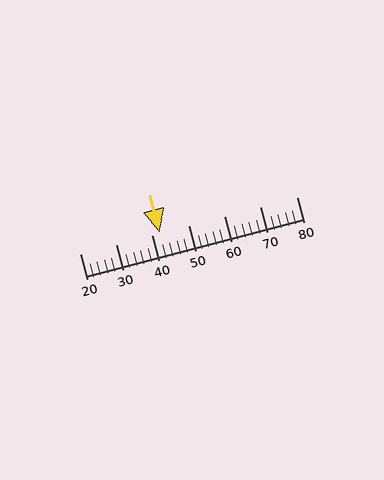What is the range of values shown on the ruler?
The ruler shows values from 20 to 80.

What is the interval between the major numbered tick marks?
The major tick marks are spaced 10 units apart.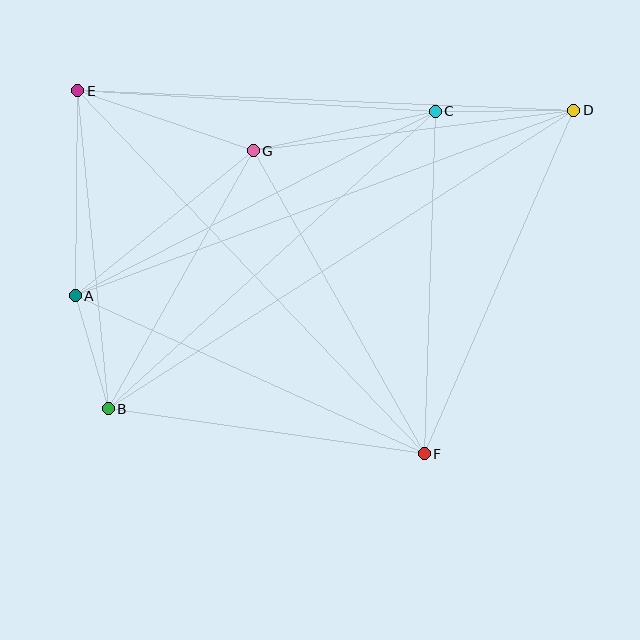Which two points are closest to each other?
Points A and B are closest to each other.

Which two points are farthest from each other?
Points B and D are farthest from each other.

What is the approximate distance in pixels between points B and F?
The distance between B and F is approximately 319 pixels.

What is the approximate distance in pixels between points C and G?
The distance between C and G is approximately 186 pixels.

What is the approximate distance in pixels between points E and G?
The distance between E and G is approximately 186 pixels.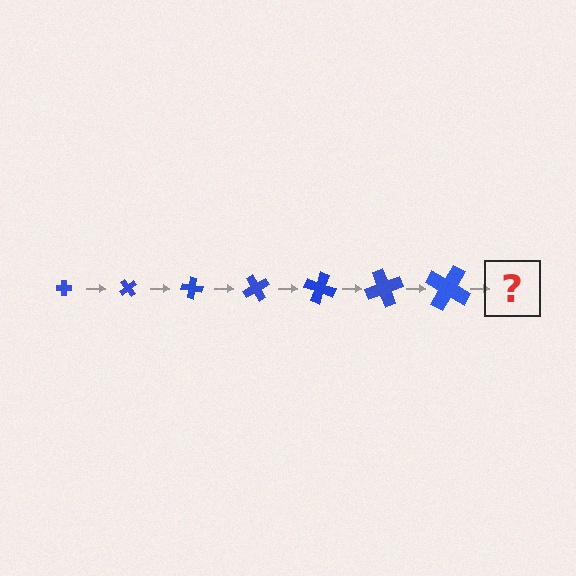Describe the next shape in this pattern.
It should be a cross, larger than the previous one and rotated 350 degrees from the start.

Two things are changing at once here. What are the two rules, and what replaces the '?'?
The two rules are that the cross grows larger each step and it rotates 50 degrees each step. The '?' should be a cross, larger than the previous one and rotated 350 degrees from the start.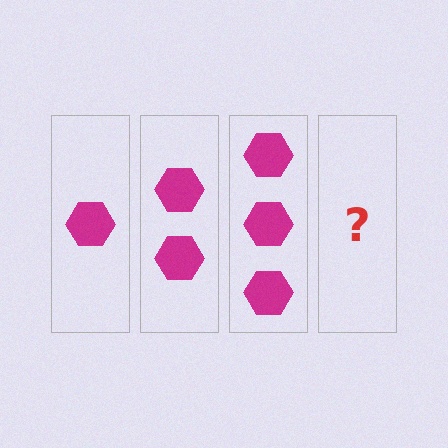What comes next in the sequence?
The next element should be 4 hexagons.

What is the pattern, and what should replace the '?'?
The pattern is that each step adds one more hexagon. The '?' should be 4 hexagons.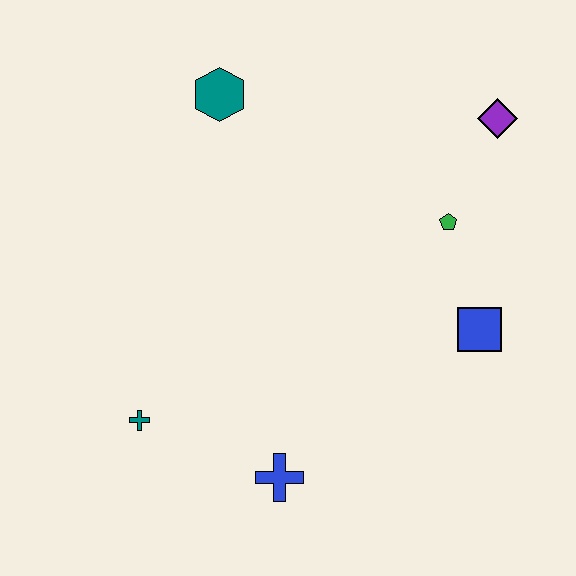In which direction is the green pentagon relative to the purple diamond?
The green pentagon is below the purple diamond.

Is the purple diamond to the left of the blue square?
No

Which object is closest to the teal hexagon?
The green pentagon is closest to the teal hexagon.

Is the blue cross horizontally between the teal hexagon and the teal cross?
No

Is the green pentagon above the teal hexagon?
No